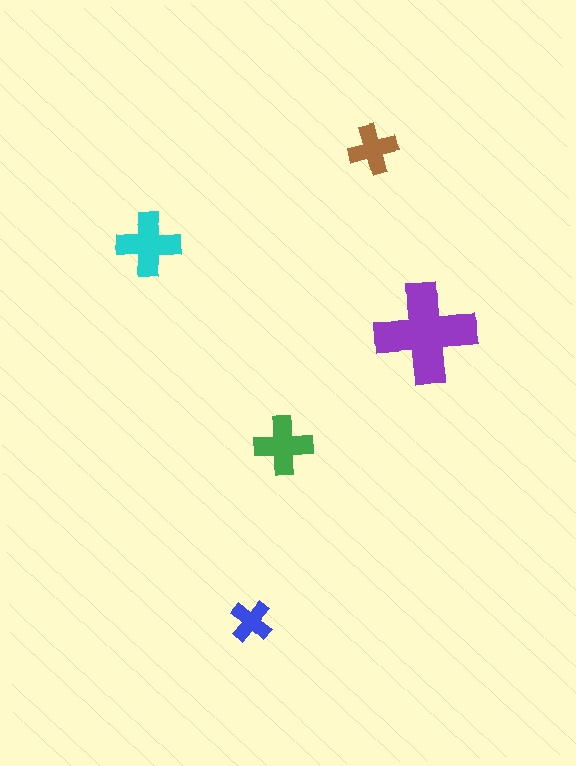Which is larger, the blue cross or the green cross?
The green one.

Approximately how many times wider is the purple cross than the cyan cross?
About 1.5 times wider.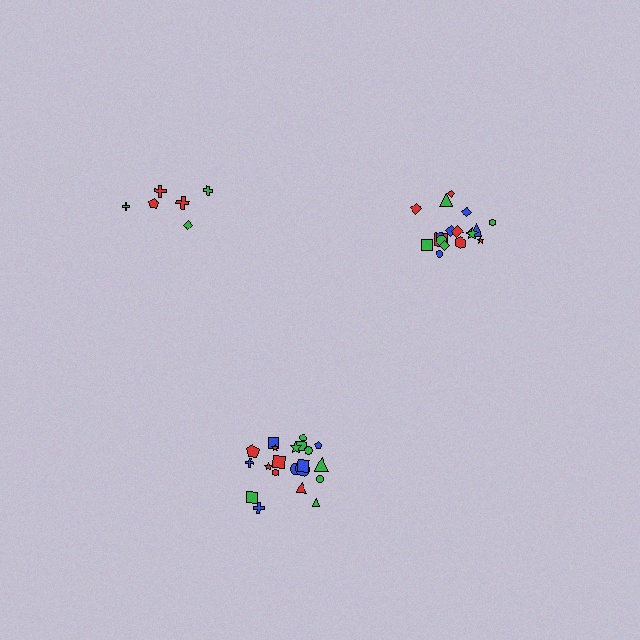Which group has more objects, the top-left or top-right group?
The top-right group.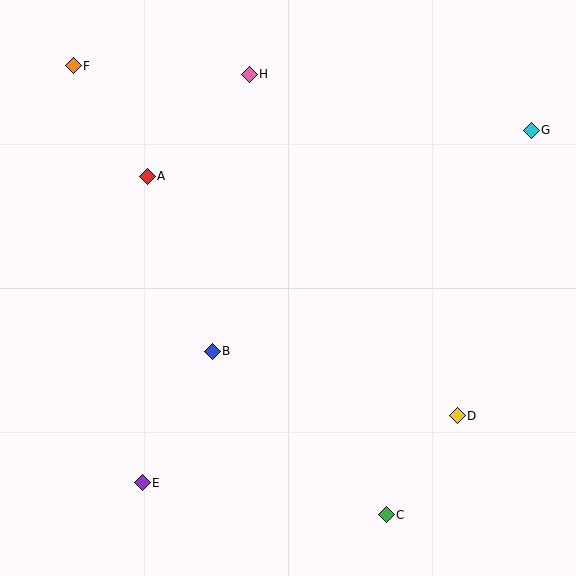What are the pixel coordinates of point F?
Point F is at (73, 66).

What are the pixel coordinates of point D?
Point D is at (457, 416).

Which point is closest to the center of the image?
Point B at (212, 351) is closest to the center.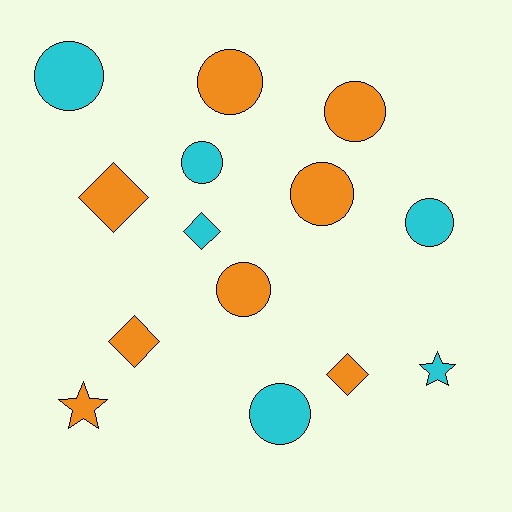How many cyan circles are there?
There are 4 cyan circles.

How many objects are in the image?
There are 14 objects.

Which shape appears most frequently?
Circle, with 8 objects.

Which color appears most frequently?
Orange, with 8 objects.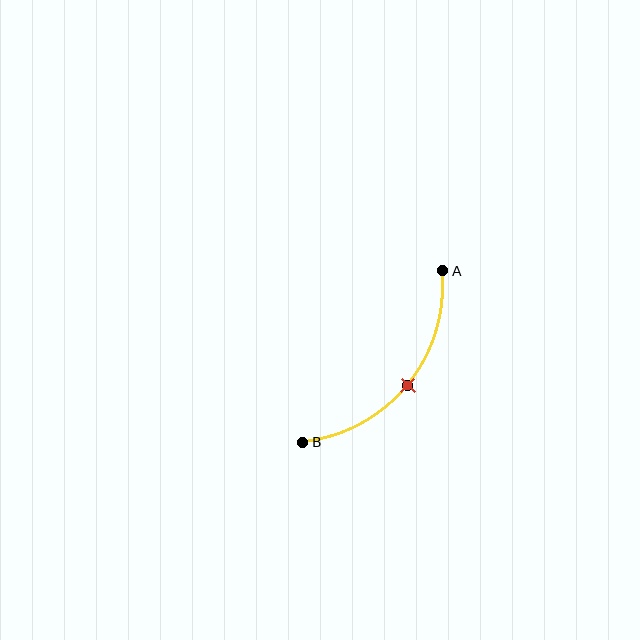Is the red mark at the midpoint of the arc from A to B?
Yes. The red mark lies on the arc at equal arc-length from both A and B — it is the arc midpoint.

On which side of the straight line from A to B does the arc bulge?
The arc bulges below and to the right of the straight line connecting A and B.